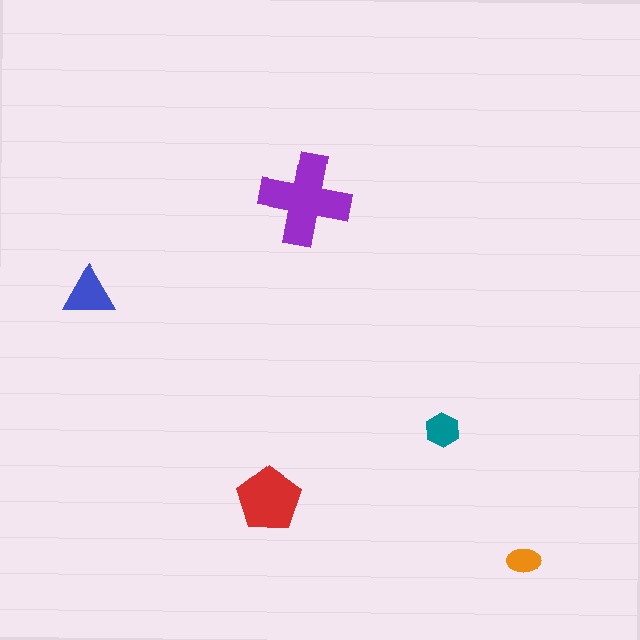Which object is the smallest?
The orange ellipse.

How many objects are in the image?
There are 5 objects in the image.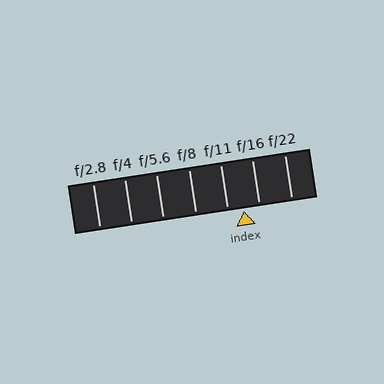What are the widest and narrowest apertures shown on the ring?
The widest aperture shown is f/2.8 and the narrowest is f/22.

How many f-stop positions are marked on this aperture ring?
There are 7 f-stop positions marked.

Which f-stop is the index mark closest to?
The index mark is closest to f/16.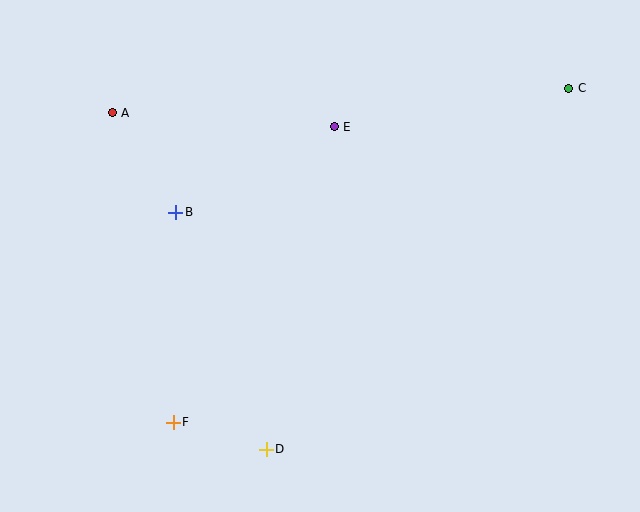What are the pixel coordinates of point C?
Point C is at (569, 88).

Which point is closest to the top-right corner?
Point C is closest to the top-right corner.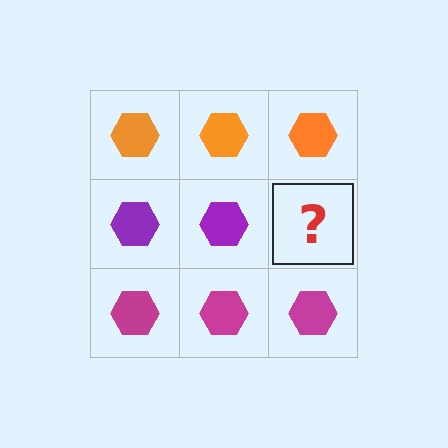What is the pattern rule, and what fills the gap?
The rule is that each row has a consistent color. The gap should be filled with a purple hexagon.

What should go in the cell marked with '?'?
The missing cell should contain a purple hexagon.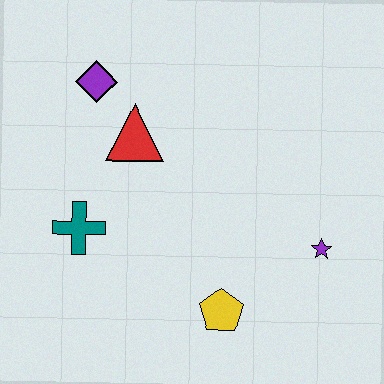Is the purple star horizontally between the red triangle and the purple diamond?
No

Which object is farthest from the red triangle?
The purple star is farthest from the red triangle.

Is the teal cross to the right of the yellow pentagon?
No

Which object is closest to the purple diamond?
The red triangle is closest to the purple diamond.